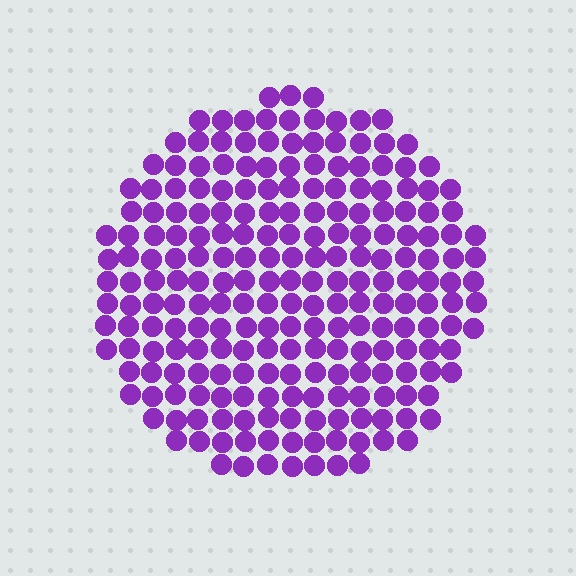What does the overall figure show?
The overall figure shows a circle.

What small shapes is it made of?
It is made of small circles.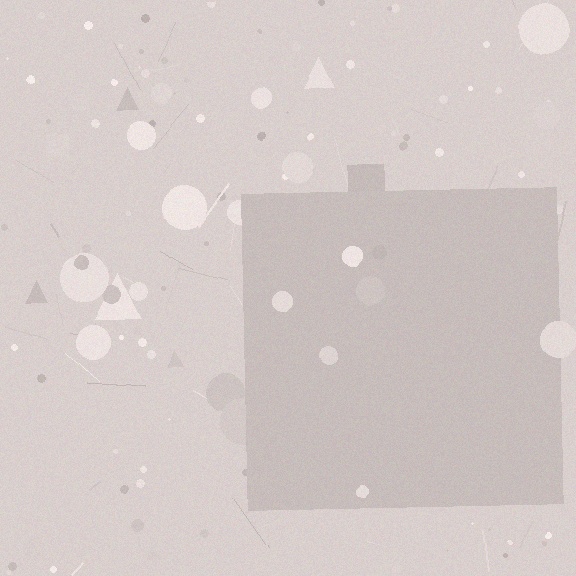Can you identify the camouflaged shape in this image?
The camouflaged shape is a square.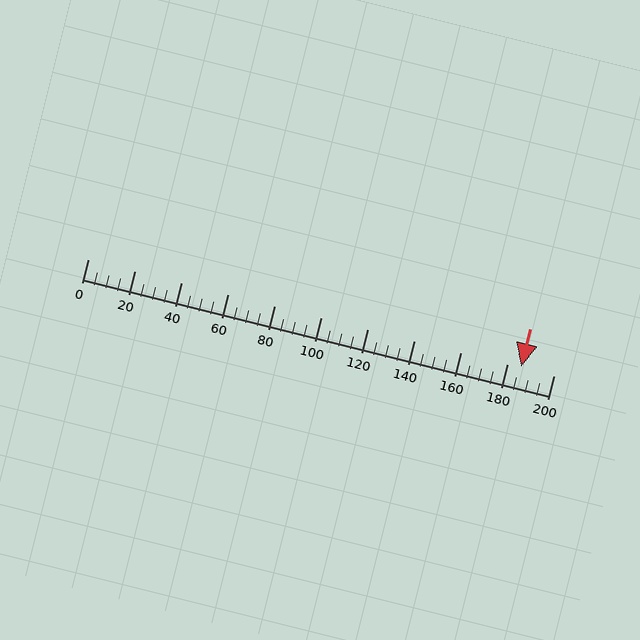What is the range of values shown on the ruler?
The ruler shows values from 0 to 200.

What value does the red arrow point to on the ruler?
The red arrow points to approximately 186.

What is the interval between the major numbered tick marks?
The major tick marks are spaced 20 units apart.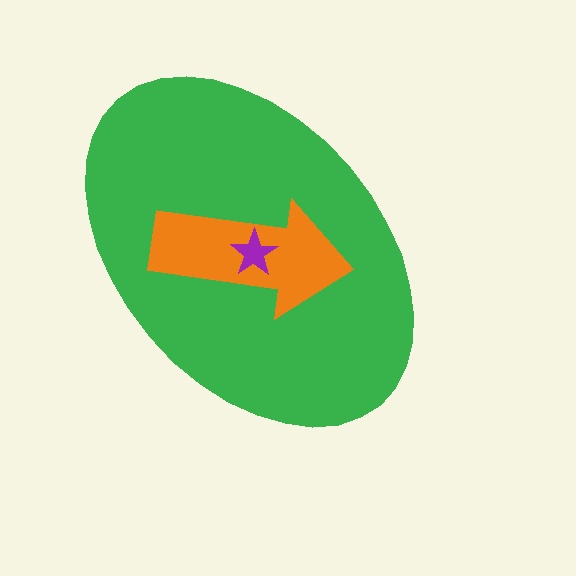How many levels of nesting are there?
3.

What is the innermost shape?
The purple star.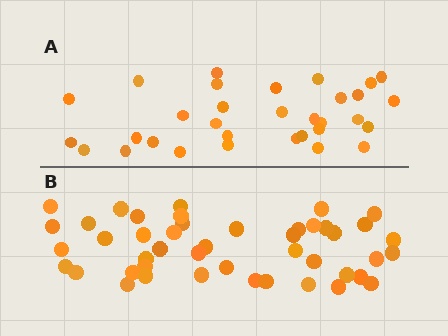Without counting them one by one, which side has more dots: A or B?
Region B (the bottom region) has more dots.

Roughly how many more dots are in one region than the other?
Region B has approximately 15 more dots than region A.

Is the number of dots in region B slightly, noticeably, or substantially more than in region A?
Region B has noticeably more, but not dramatically so. The ratio is roughly 1.4 to 1.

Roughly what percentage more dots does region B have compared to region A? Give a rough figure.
About 40% more.